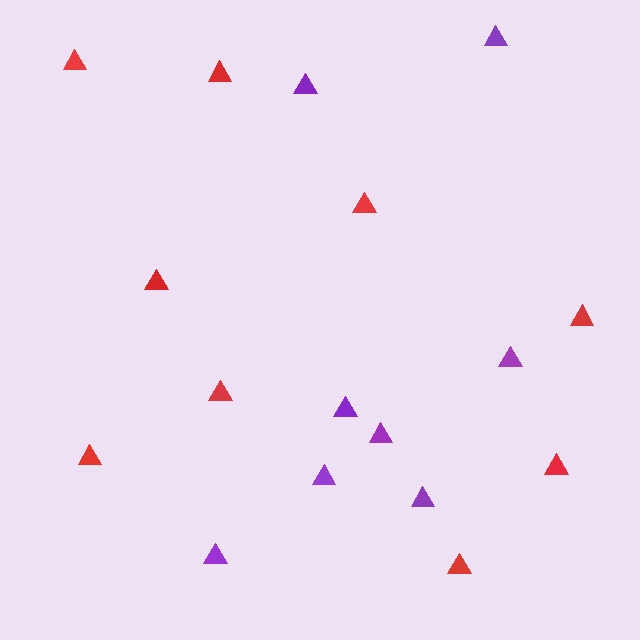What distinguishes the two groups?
There are 2 groups: one group of red triangles (9) and one group of purple triangles (8).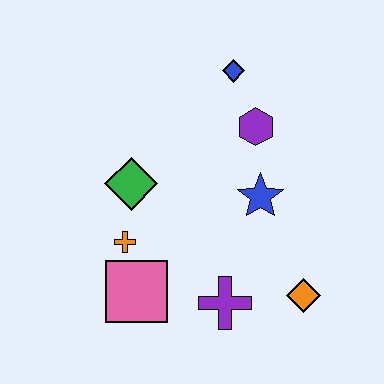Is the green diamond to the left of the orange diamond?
Yes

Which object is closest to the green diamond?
The orange cross is closest to the green diamond.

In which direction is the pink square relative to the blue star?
The pink square is to the left of the blue star.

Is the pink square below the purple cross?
No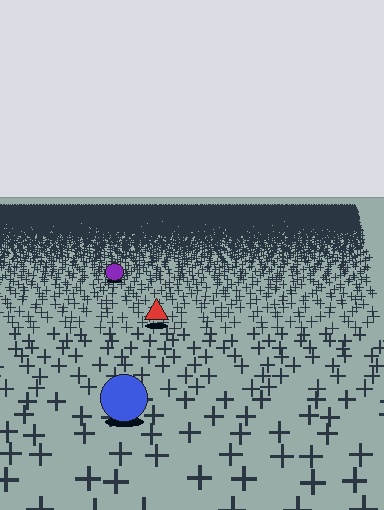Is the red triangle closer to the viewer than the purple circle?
Yes. The red triangle is closer — you can tell from the texture gradient: the ground texture is coarser near it.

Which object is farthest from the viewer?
The purple circle is farthest from the viewer. It appears smaller and the ground texture around it is denser.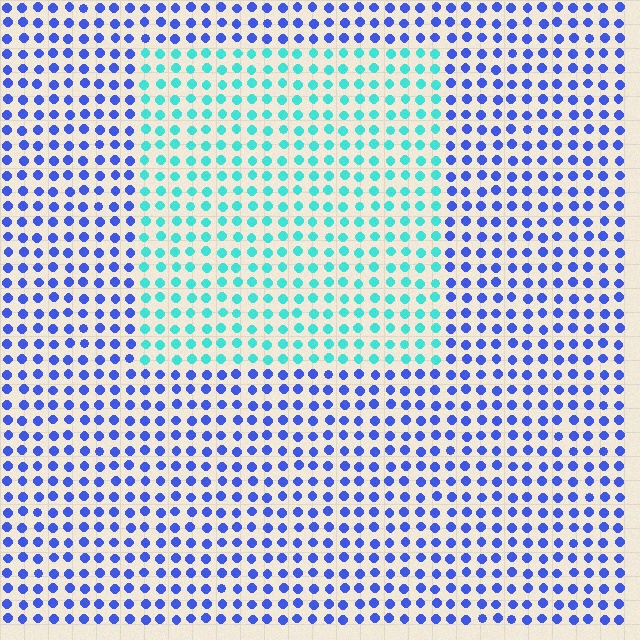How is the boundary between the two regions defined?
The boundary is defined purely by a slight shift in hue (about 57 degrees). Spacing, size, and orientation are identical on both sides.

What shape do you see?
I see a rectangle.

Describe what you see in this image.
The image is filled with small blue elements in a uniform arrangement. A rectangle-shaped region is visible where the elements are tinted to a slightly different hue, forming a subtle color boundary.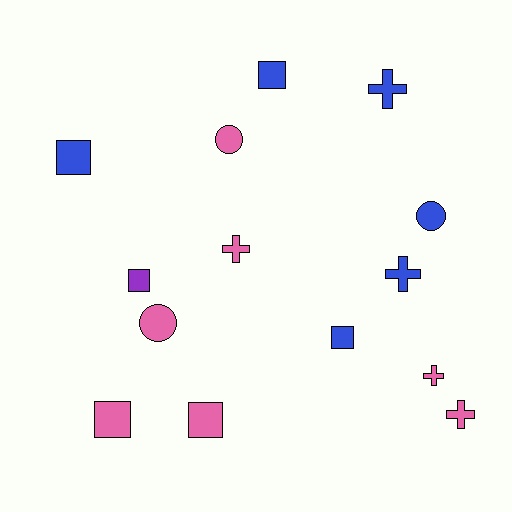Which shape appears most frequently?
Square, with 6 objects.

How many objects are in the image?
There are 14 objects.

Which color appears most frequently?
Pink, with 7 objects.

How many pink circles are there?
There are 2 pink circles.